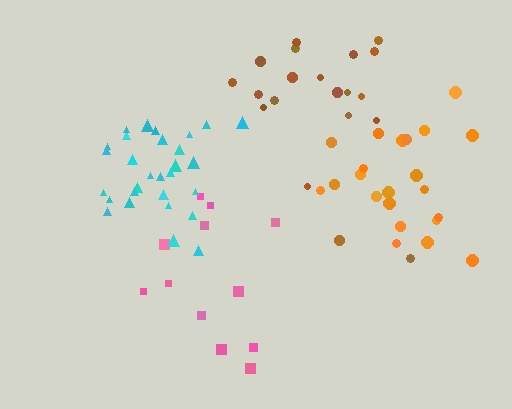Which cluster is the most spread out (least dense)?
Pink.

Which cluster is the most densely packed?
Cyan.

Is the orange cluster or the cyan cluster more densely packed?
Cyan.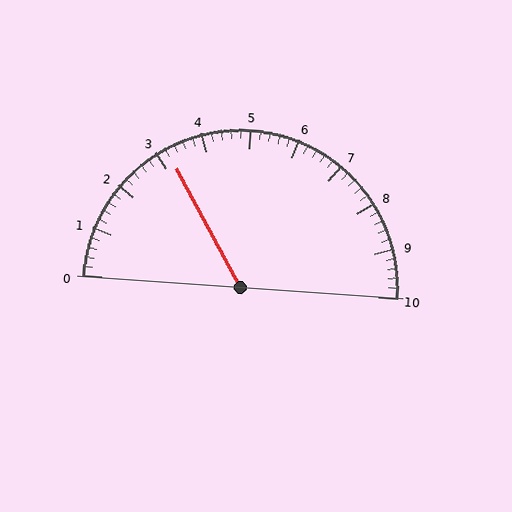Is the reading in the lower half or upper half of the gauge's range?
The reading is in the lower half of the range (0 to 10).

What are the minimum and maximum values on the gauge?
The gauge ranges from 0 to 10.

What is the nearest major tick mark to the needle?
The nearest major tick mark is 3.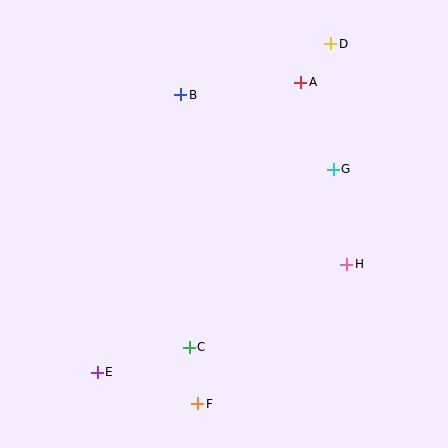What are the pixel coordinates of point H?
Point H is at (347, 264).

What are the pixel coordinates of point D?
Point D is at (331, 44).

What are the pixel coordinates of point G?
Point G is at (333, 169).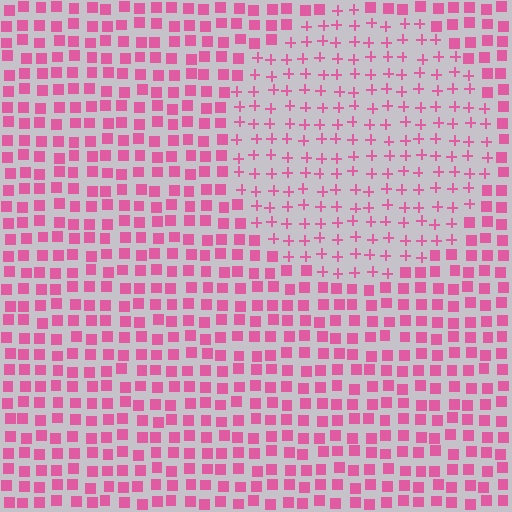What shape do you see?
I see a circle.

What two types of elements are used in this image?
The image uses plus signs inside the circle region and squares outside it.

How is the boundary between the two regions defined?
The boundary is defined by a change in element shape: plus signs inside vs. squares outside. All elements share the same color and spacing.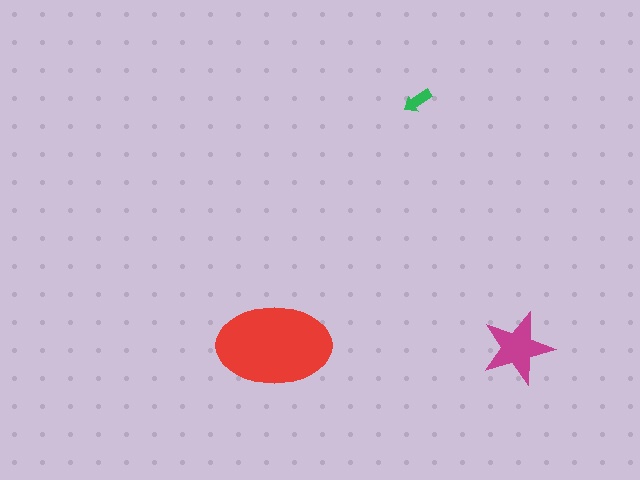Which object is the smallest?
The green arrow.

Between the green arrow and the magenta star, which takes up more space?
The magenta star.